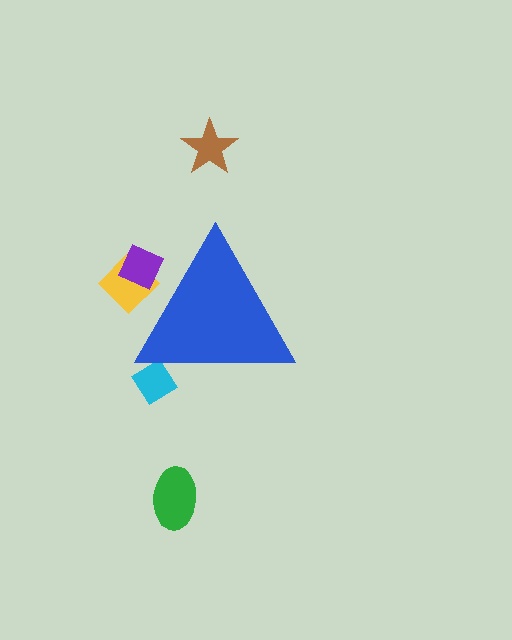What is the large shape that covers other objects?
A blue triangle.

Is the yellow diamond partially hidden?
Yes, the yellow diamond is partially hidden behind the blue triangle.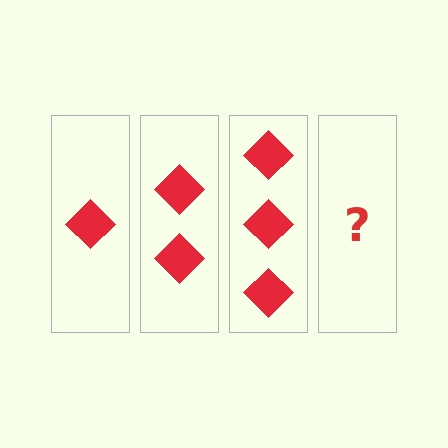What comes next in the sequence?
The next element should be 4 diamonds.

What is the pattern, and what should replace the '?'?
The pattern is that each step adds one more diamond. The '?' should be 4 diamonds.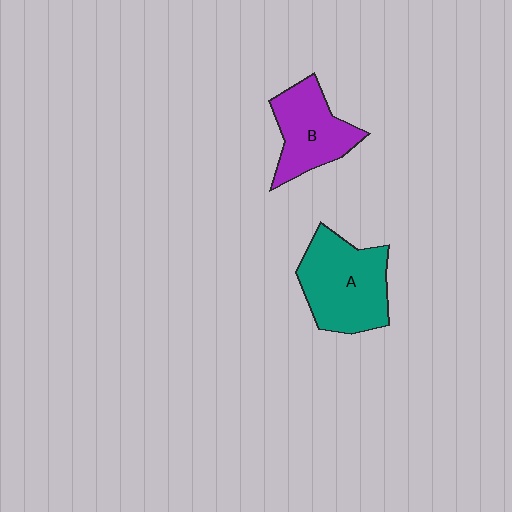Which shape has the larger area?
Shape A (teal).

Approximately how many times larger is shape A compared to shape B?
Approximately 1.3 times.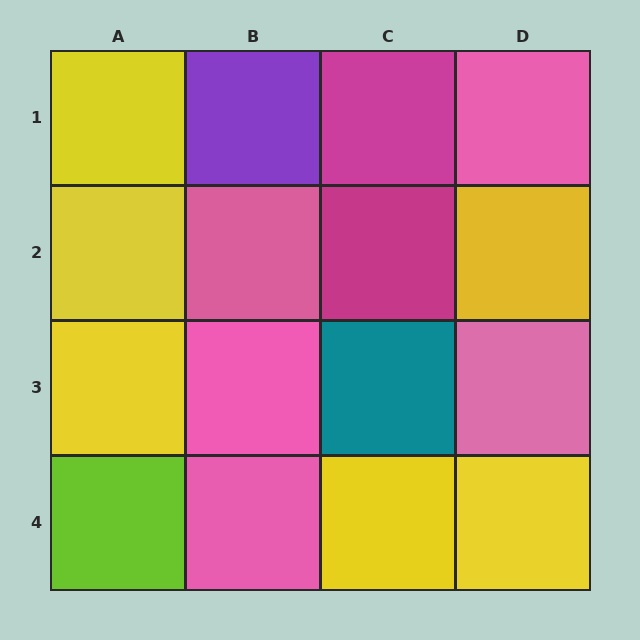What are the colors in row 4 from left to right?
Lime, pink, yellow, yellow.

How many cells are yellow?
6 cells are yellow.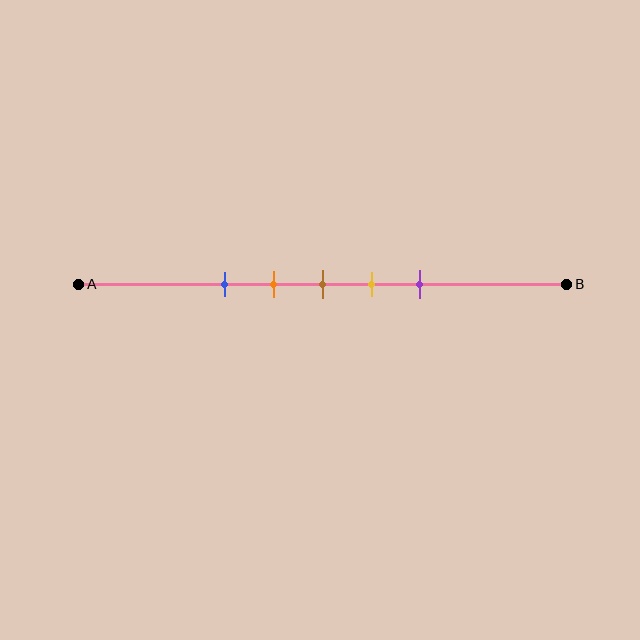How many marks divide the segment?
There are 5 marks dividing the segment.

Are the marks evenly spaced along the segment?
Yes, the marks are approximately evenly spaced.